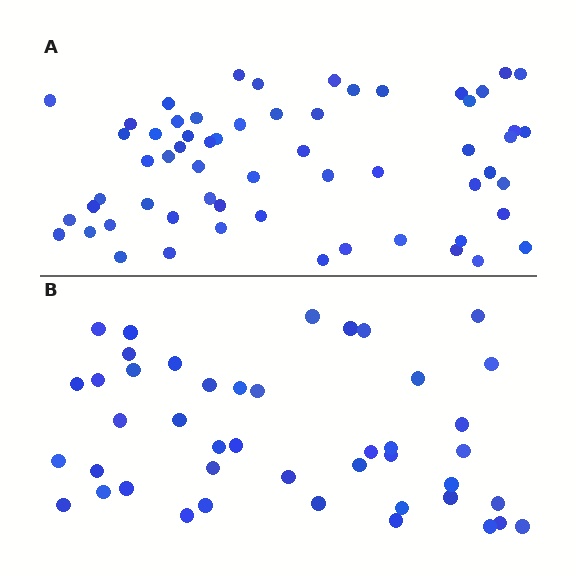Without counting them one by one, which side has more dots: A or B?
Region A (the top region) has more dots.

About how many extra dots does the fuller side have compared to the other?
Region A has approximately 15 more dots than region B.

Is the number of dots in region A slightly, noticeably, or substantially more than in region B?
Region A has noticeably more, but not dramatically so. The ratio is roughly 1.4 to 1.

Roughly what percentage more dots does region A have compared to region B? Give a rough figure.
About 35% more.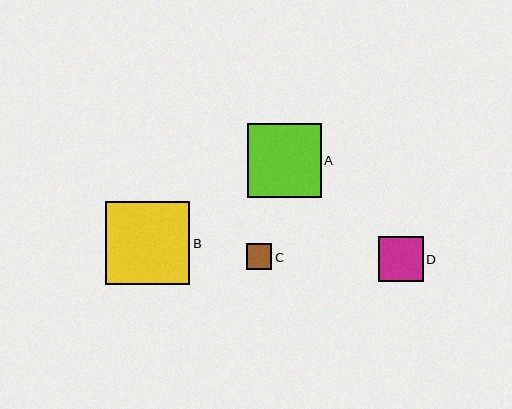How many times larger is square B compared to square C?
Square B is approximately 3.3 times the size of square C.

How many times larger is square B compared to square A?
Square B is approximately 1.1 times the size of square A.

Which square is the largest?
Square B is the largest with a size of approximately 84 pixels.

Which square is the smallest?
Square C is the smallest with a size of approximately 26 pixels.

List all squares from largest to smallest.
From largest to smallest: B, A, D, C.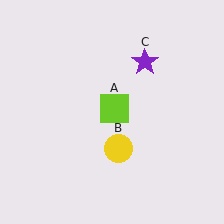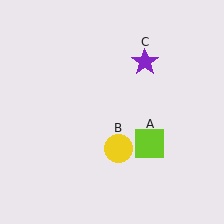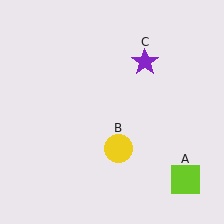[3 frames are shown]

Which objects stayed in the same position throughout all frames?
Yellow circle (object B) and purple star (object C) remained stationary.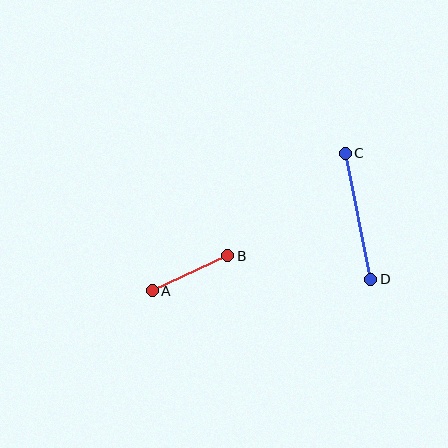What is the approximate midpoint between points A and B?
The midpoint is at approximately (190, 273) pixels.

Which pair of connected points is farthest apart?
Points C and D are farthest apart.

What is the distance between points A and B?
The distance is approximately 83 pixels.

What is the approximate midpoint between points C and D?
The midpoint is at approximately (358, 216) pixels.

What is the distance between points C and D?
The distance is approximately 128 pixels.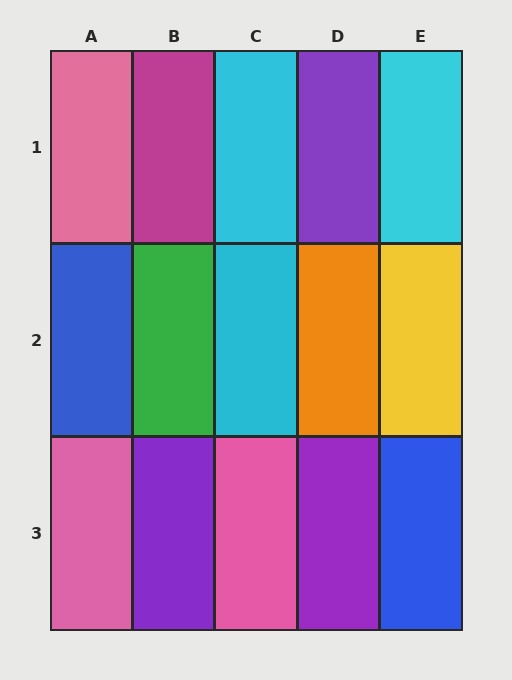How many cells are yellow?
1 cell is yellow.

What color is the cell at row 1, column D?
Purple.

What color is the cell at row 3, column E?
Blue.